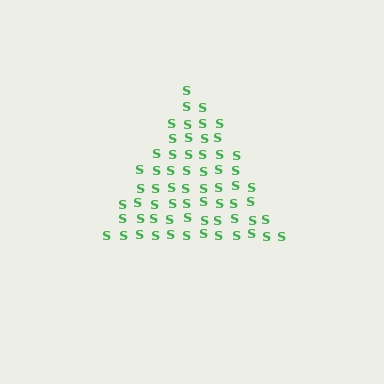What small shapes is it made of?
It is made of small letter S's.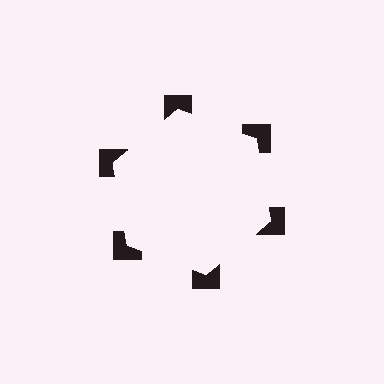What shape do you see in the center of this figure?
An illusory hexagon — its edges are inferred from the aligned wedge cuts in the notched squares, not physically drawn.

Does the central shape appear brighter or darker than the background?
It typically appears slightly brighter than the background, even though no actual brightness change is drawn.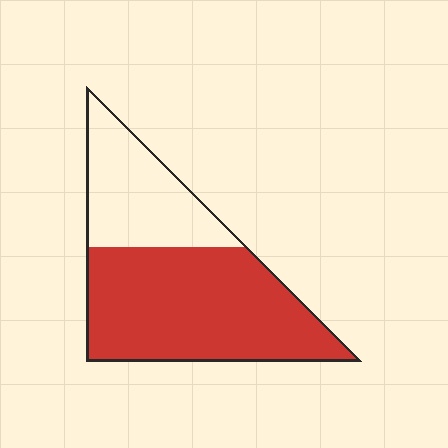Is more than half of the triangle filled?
Yes.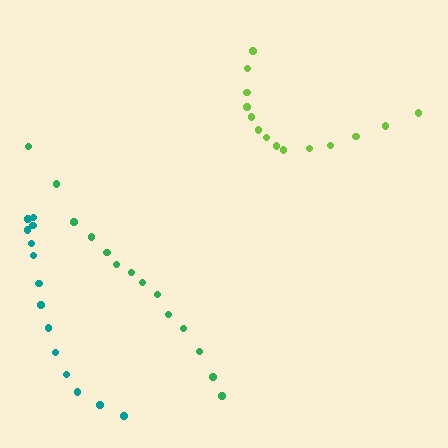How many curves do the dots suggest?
There are 3 distinct paths.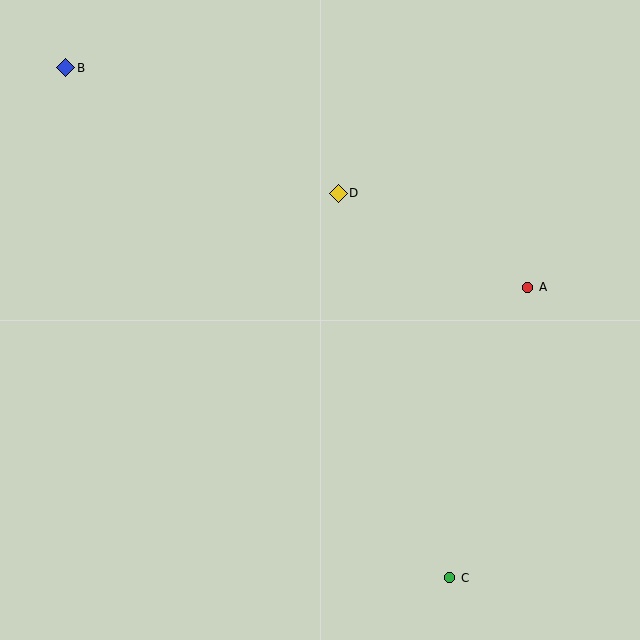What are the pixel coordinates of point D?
Point D is at (338, 193).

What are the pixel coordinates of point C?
Point C is at (450, 578).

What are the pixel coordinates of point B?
Point B is at (66, 68).